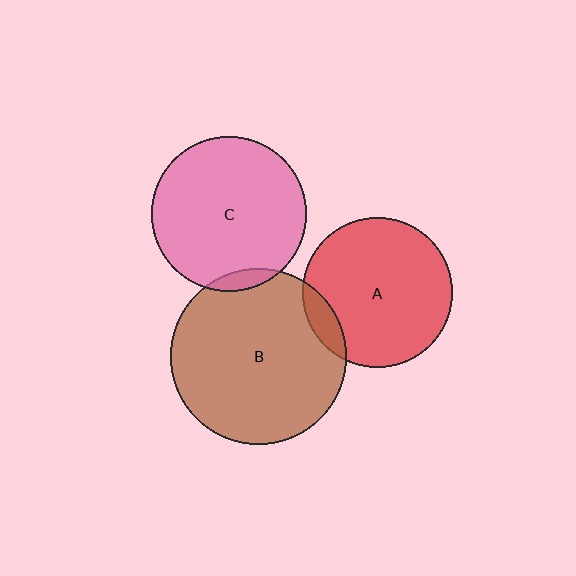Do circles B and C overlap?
Yes.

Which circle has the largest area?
Circle B (brown).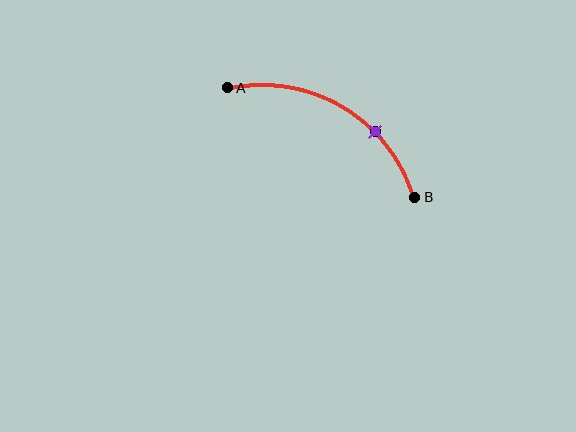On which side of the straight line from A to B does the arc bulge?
The arc bulges above the straight line connecting A and B.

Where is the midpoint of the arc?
The arc midpoint is the point on the curve farthest from the straight line joining A and B. It sits above that line.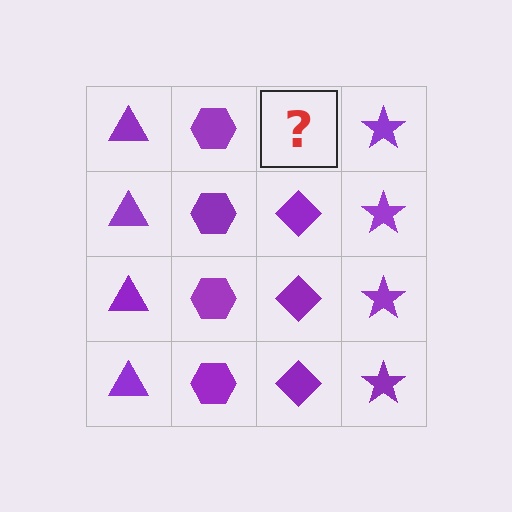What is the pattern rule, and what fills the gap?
The rule is that each column has a consistent shape. The gap should be filled with a purple diamond.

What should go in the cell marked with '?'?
The missing cell should contain a purple diamond.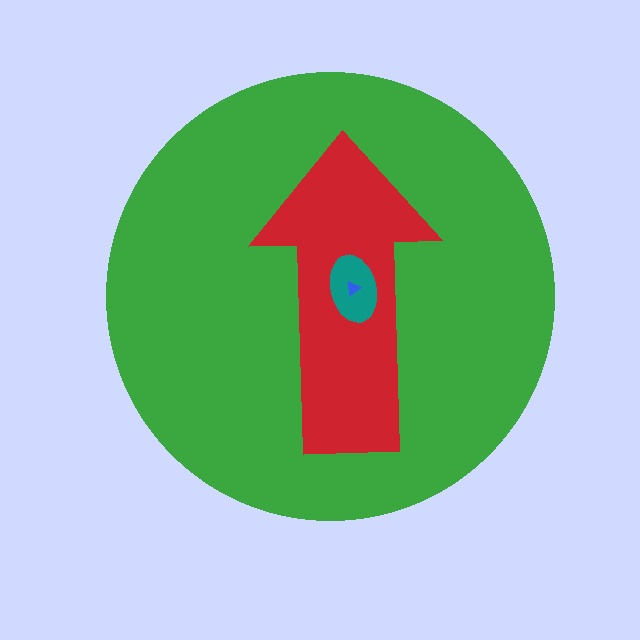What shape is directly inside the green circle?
The red arrow.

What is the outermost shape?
The green circle.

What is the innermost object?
The blue triangle.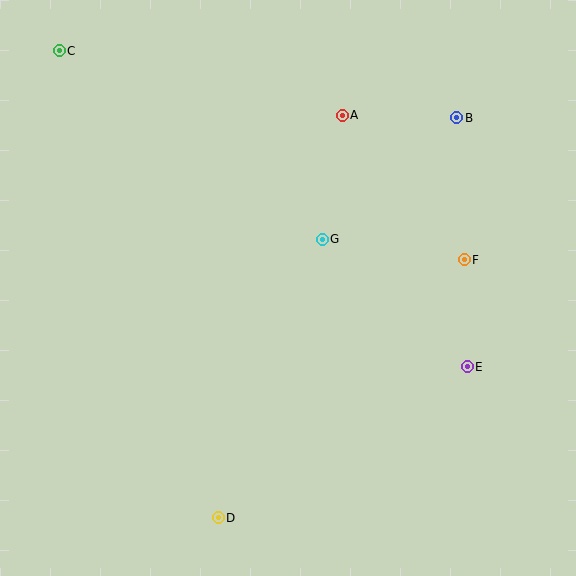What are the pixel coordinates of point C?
Point C is at (59, 51).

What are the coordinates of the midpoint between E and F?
The midpoint between E and F is at (466, 313).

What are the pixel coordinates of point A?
Point A is at (342, 115).